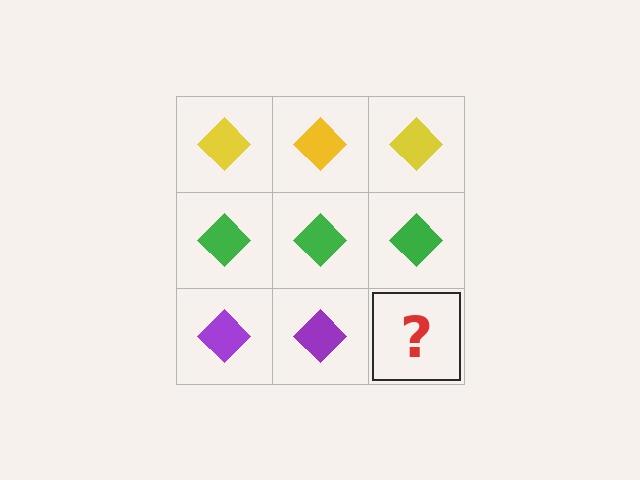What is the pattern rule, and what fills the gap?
The rule is that each row has a consistent color. The gap should be filled with a purple diamond.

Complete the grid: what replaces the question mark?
The question mark should be replaced with a purple diamond.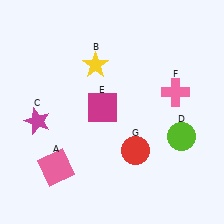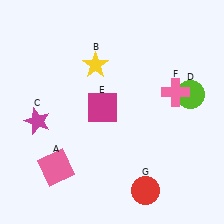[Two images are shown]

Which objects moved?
The objects that moved are: the lime circle (D), the red circle (G).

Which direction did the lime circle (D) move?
The lime circle (D) moved up.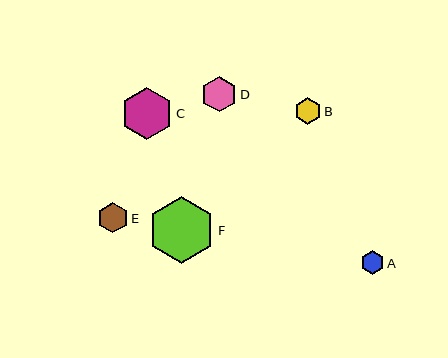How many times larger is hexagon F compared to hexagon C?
Hexagon F is approximately 1.3 times the size of hexagon C.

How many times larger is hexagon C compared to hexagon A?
Hexagon C is approximately 2.2 times the size of hexagon A.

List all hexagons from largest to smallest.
From largest to smallest: F, C, D, E, B, A.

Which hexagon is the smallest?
Hexagon A is the smallest with a size of approximately 23 pixels.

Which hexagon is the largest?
Hexagon F is the largest with a size of approximately 67 pixels.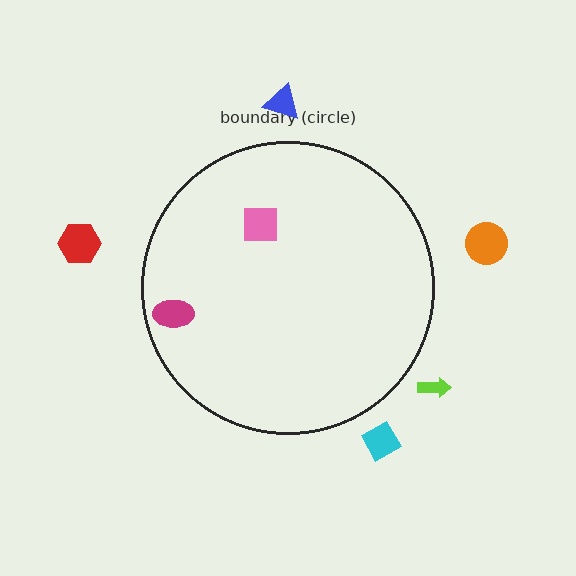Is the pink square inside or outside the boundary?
Inside.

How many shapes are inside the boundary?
2 inside, 5 outside.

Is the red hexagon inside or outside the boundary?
Outside.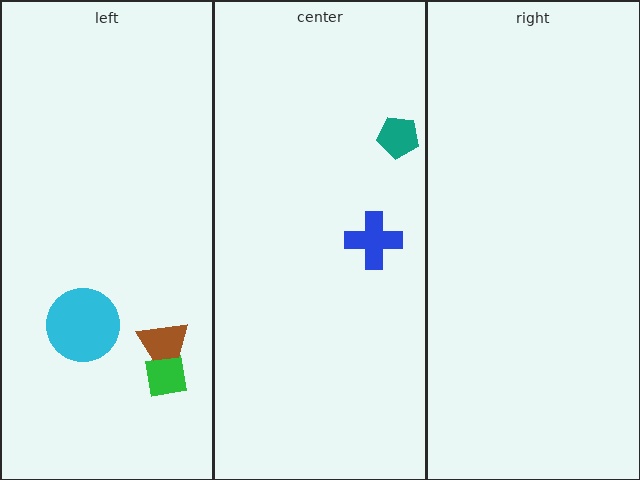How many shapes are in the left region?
3.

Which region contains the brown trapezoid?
The left region.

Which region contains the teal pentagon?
The center region.